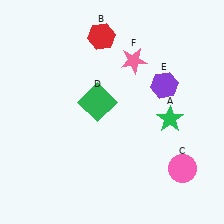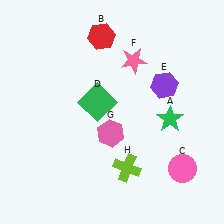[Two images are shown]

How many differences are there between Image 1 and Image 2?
There are 2 differences between the two images.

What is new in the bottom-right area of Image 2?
A lime cross (H) was added in the bottom-right area of Image 2.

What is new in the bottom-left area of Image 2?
A pink hexagon (G) was added in the bottom-left area of Image 2.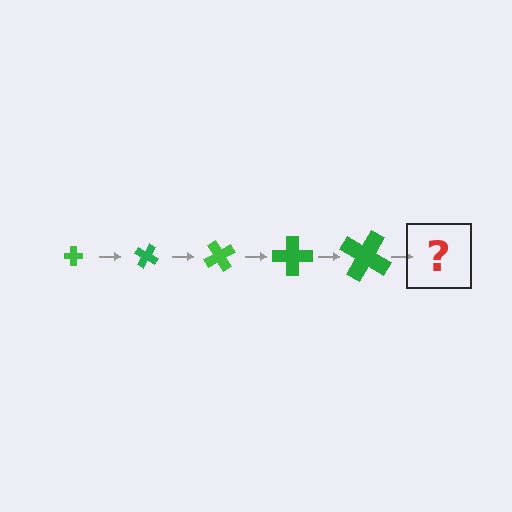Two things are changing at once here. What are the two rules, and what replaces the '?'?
The two rules are that the cross grows larger each step and it rotates 30 degrees each step. The '?' should be a cross, larger than the previous one and rotated 150 degrees from the start.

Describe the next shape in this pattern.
It should be a cross, larger than the previous one and rotated 150 degrees from the start.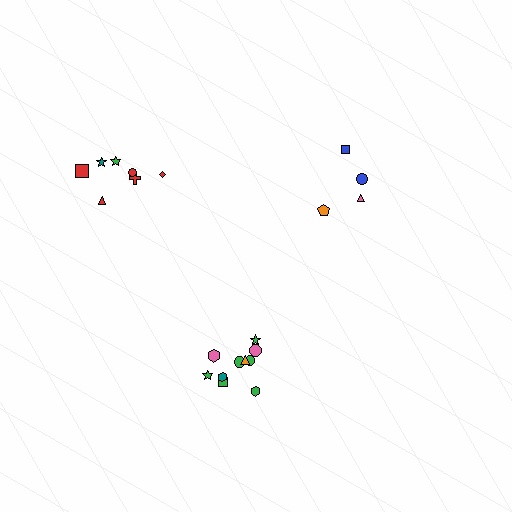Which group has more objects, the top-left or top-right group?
The top-left group.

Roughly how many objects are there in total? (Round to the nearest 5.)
Roughly 20 objects in total.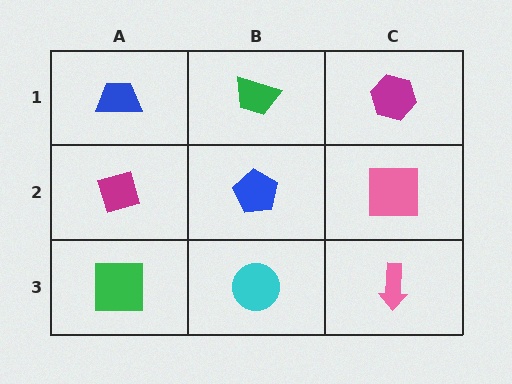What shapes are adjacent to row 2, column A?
A blue trapezoid (row 1, column A), a green square (row 3, column A), a blue pentagon (row 2, column B).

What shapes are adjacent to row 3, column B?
A blue pentagon (row 2, column B), a green square (row 3, column A), a pink arrow (row 3, column C).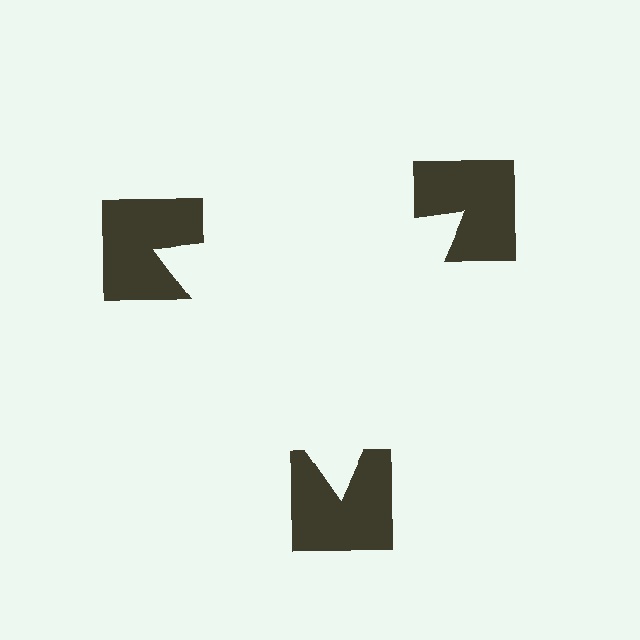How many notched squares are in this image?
There are 3 — one at each vertex of the illusory triangle.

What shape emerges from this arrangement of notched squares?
An illusory triangle — its edges are inferred from the aligned wedge cuts in the notched squares, not physically drawn.